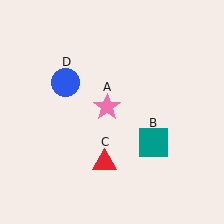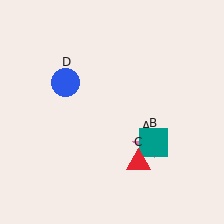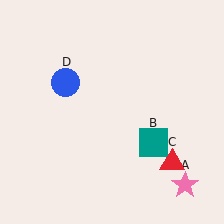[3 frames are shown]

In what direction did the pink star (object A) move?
The pink star (object A) moved down and to the right.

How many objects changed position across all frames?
2 objects changed position: pink star (object A), red triangle (object C).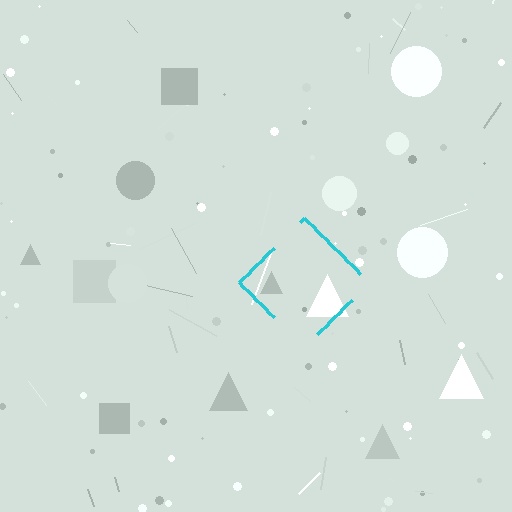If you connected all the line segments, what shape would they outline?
They would outline a diamond.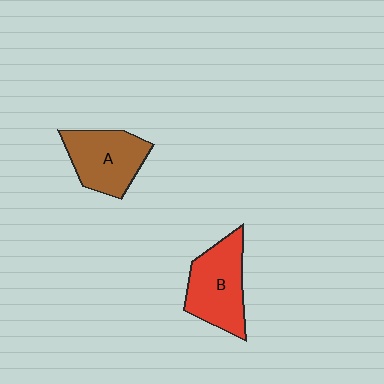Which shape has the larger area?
Shape B (red).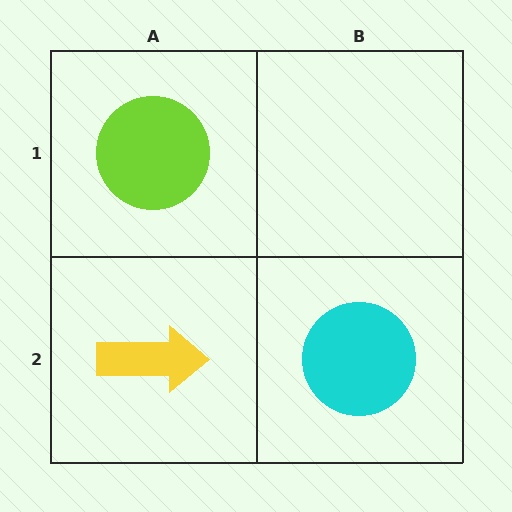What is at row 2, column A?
A yellow arrow.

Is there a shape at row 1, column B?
No, that cell is empty.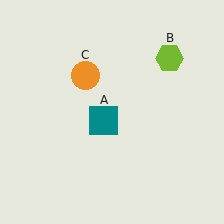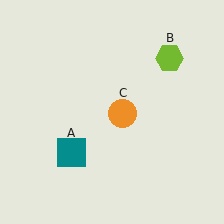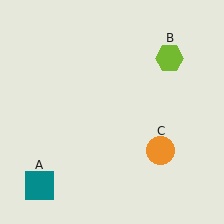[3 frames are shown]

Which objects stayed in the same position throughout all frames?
Lime hexagon (object B) remained stationary.